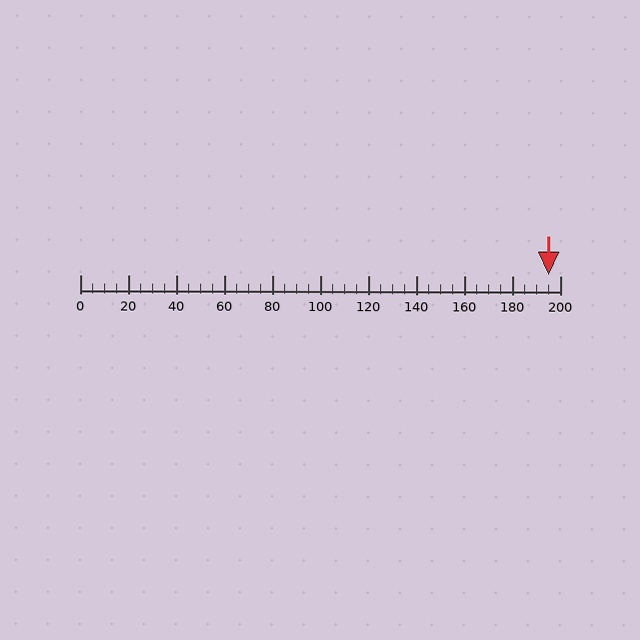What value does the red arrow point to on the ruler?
The red arrow points to approximately 195.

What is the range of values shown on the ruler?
The ruler shows values from 0 to 200.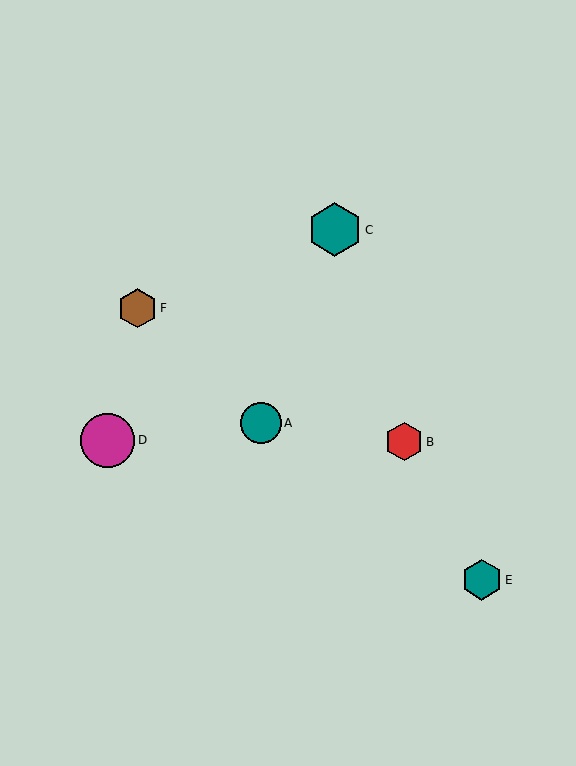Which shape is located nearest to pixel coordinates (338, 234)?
The teal hexagon (labeled C) at (335, 230) is nearest to that location.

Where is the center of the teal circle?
The center of the teal circle is at (261, 423).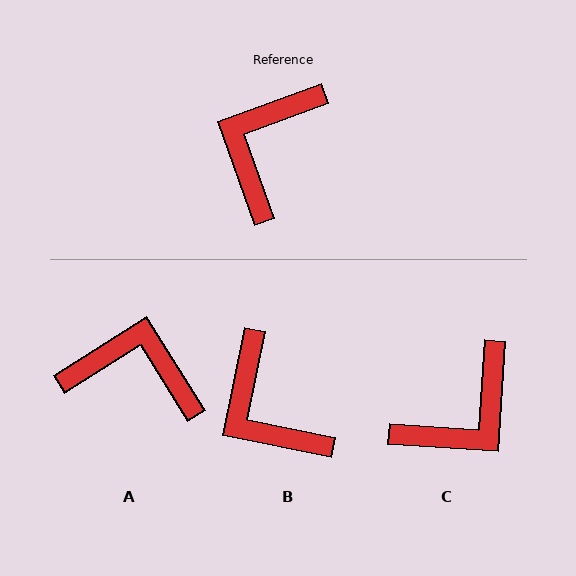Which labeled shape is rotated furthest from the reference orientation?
C, about 156 degrees away.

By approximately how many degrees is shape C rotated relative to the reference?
Approximately 156 degrees counter-clockwise.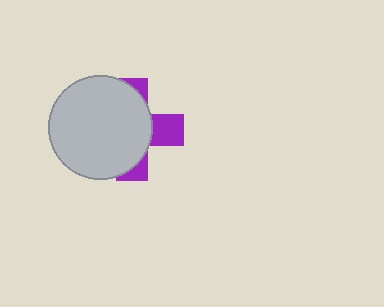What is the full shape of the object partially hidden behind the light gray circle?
The partially hidden object is a purple cross.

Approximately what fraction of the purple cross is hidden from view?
Roughly 69% of the purple cross is hidden behind the light gray circle.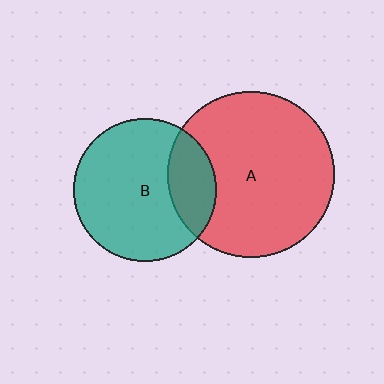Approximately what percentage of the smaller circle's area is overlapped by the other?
Approximately 25%.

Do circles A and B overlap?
Yes.